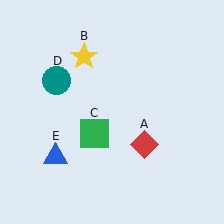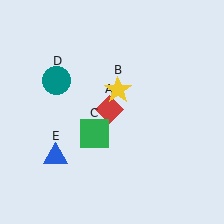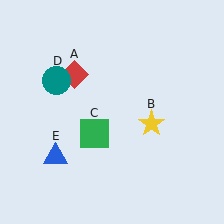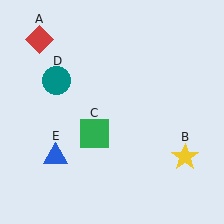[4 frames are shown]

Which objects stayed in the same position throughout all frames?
Green square (object C) and teal circle (object D) and blue triangle (object E) remained stationary.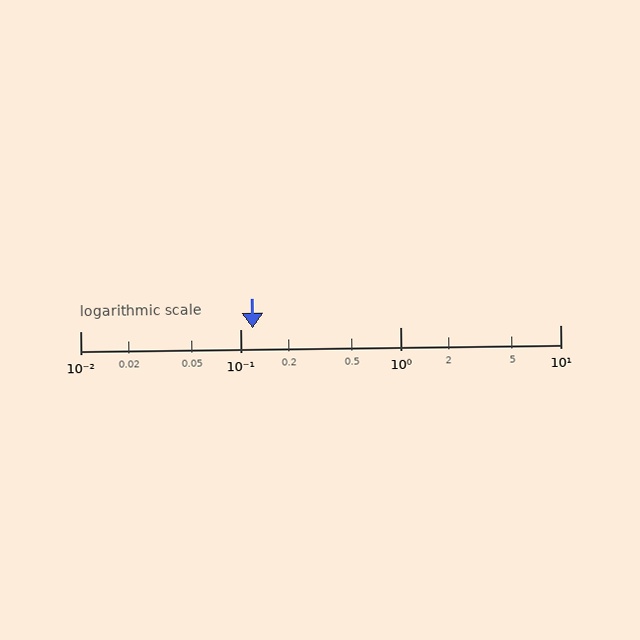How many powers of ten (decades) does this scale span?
The scale spans 3 decades, from 0.01 to 10.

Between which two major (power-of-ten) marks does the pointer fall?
The pointer is between 0.1 and 1.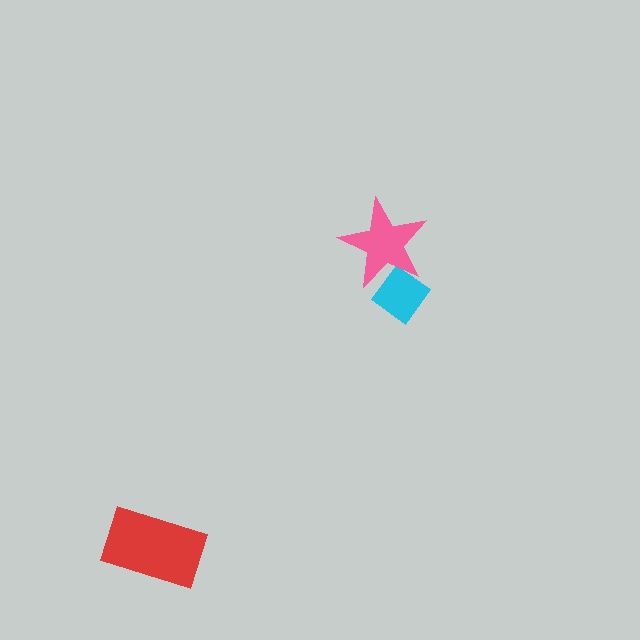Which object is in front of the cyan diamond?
The pink star is in front of the cyan diamond.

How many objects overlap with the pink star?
1 object overlaps with the pink star.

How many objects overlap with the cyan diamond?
1 object overlaps with the cyan diamond.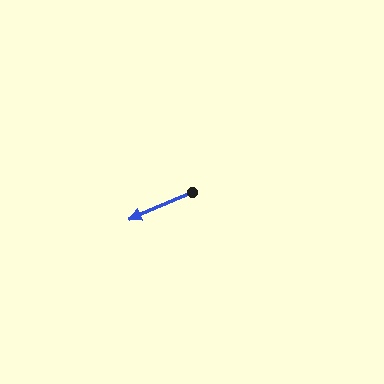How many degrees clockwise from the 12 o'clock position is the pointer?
Approximately 247 degrees.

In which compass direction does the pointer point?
Southwest.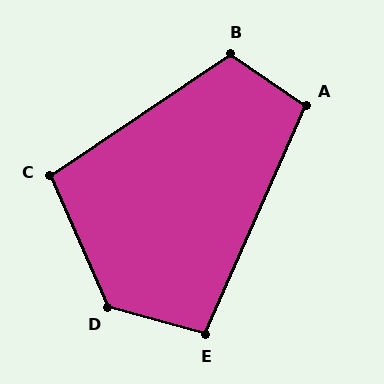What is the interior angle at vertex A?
Approximately 100 degrees (obtuse).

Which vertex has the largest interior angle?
D, at approximately 129 degrees.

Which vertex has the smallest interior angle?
E, at approximately 98 degrees.